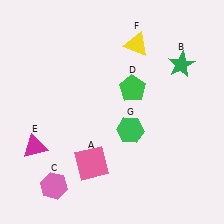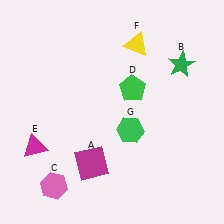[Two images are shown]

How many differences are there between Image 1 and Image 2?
There is 1 difference between the two images.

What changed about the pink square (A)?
In Image 1, A is pink. In Image 2, it changed to magenta.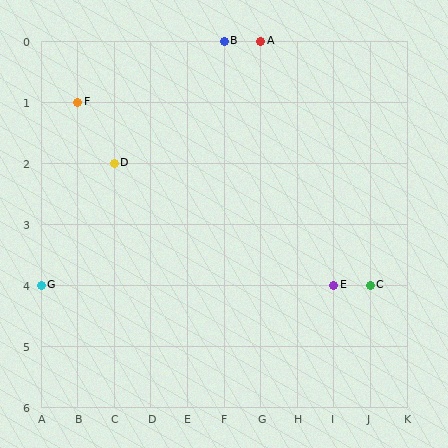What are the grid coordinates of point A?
Point A is at grid coordinates (G, 0).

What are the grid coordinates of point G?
Point G is at grid coordinates (A, 4).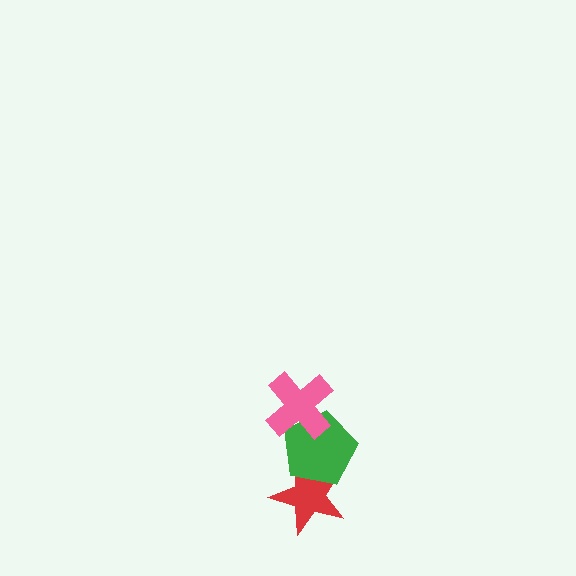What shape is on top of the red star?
The green pentagon is on top of the red star.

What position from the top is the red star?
The red star is 3rd from the top.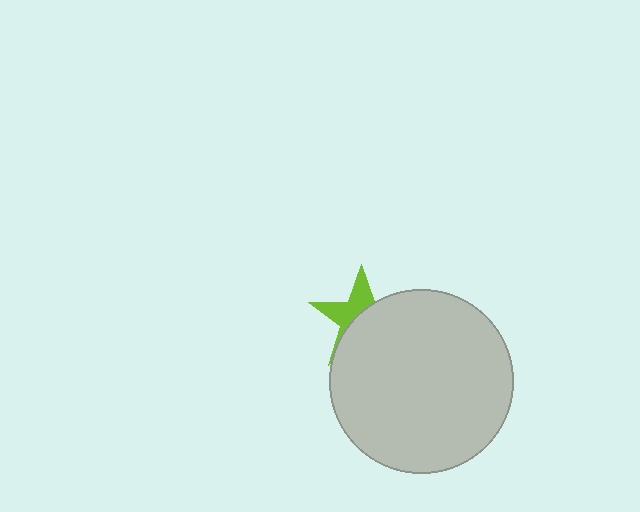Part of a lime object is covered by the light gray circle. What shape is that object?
It is a star.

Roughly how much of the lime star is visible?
A small part of it is visible (roughly 40%).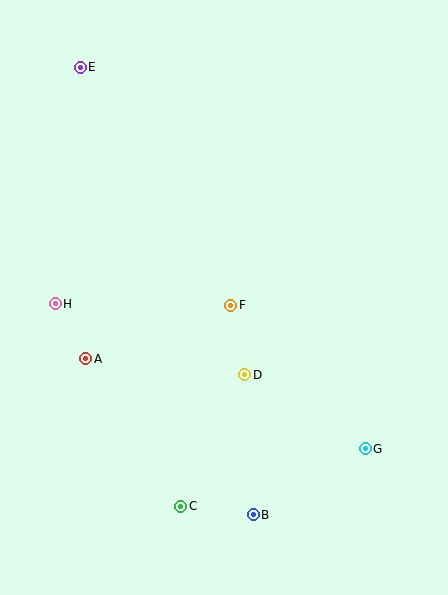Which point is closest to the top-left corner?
Point E is closest to the top-left corner.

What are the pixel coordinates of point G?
Point G is at (365, 449).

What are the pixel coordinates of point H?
Point H is at (55, 304).